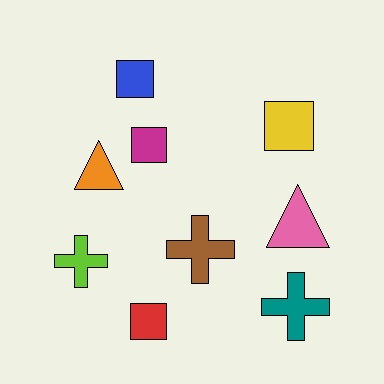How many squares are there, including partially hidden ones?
There are 4 squares.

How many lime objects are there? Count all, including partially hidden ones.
There is 1 lime object.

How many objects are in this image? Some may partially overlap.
There are 9 objects.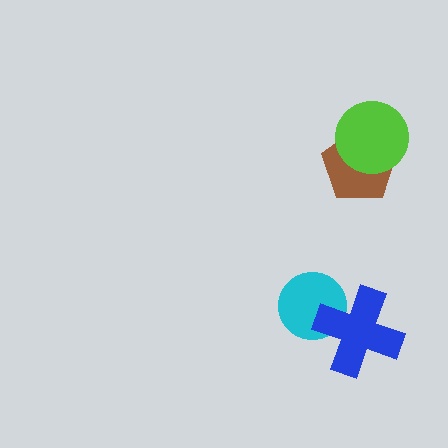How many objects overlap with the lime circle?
1 object overlaps with the lime circle.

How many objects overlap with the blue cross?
1 object overlaps with the blue cross.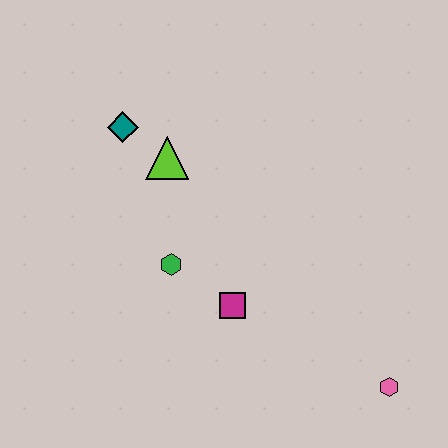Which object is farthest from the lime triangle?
The pink hexagon is farthest from the lime triangle.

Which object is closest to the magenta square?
The green hexagon is closest to the magenta square.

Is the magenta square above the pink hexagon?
Yes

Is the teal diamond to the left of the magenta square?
Yes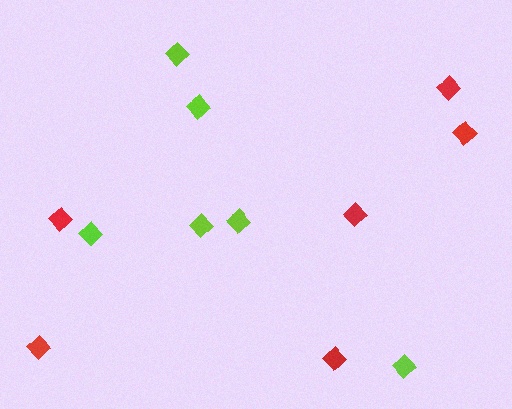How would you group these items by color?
There are 2 groups: one group of red diamonds (6) and one group of lime diamonds (6).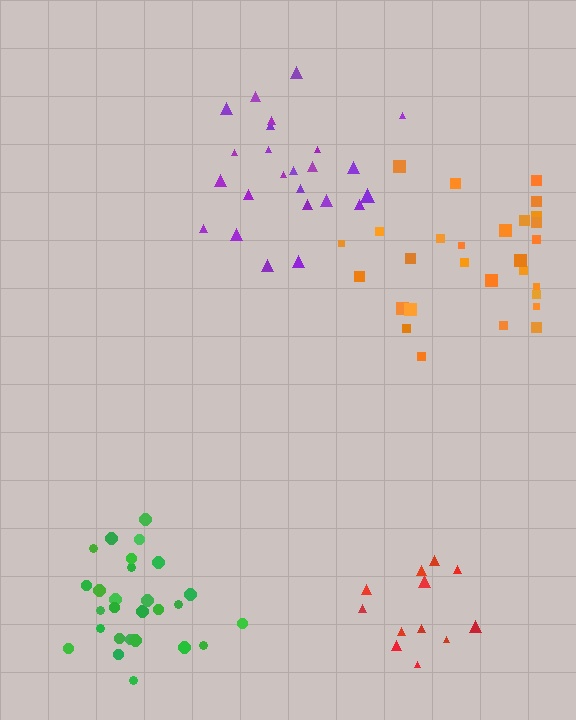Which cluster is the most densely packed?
Green.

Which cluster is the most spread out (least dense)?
Orange.